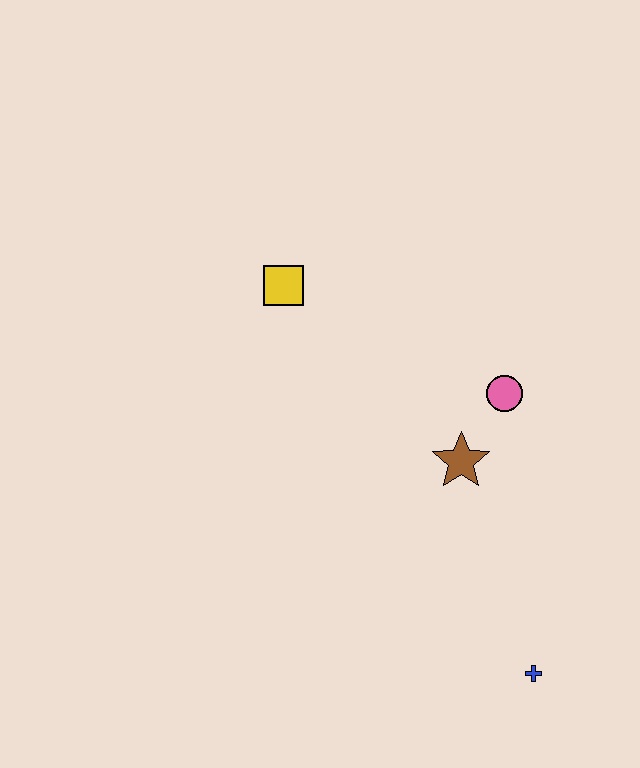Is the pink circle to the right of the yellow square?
Yes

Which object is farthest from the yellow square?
The blue cross is farthest from the yellow square.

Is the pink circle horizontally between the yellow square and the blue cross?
Yes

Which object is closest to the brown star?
The pink circle is closest to the brown star.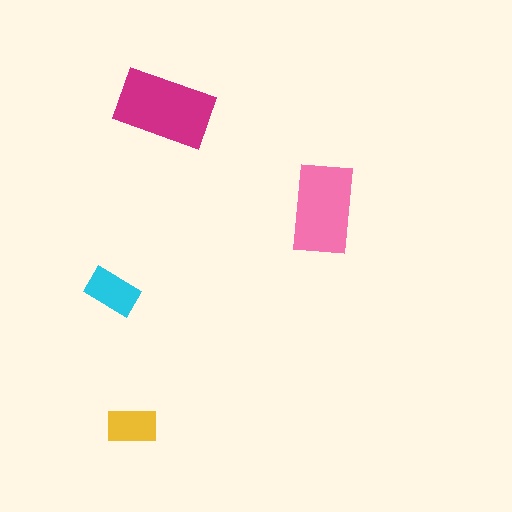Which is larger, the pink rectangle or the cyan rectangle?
The pink one.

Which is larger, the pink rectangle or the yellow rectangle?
The pink one.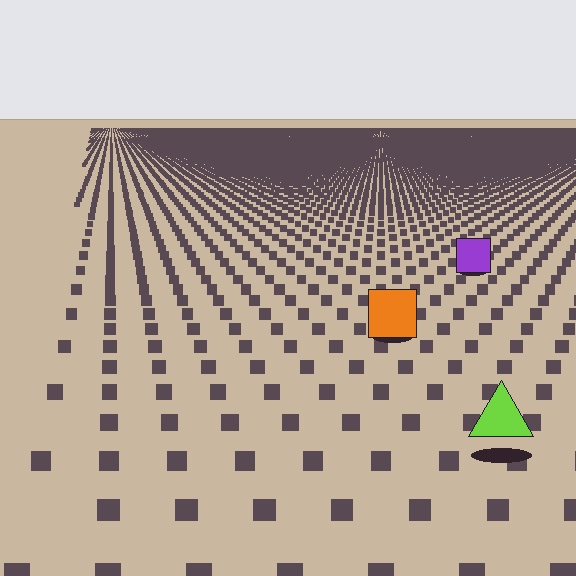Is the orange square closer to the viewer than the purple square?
Yes. The orange square is closer — you can tell from the texture gradient: the ground texture is coarser near it.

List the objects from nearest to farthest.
From nearest to farthest: the lime triangle, the orange square, the purple square.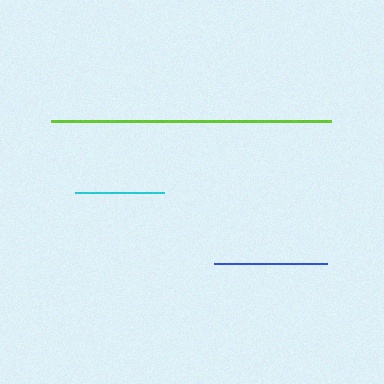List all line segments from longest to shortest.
From longest to shortest: lime, blue, cyan.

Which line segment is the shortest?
The cyan line is the shortest at approximately 89 pixels.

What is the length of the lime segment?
The lime segment is approximately 280 pixels long.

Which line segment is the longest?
The lime line is the longest at approximately 280 pixels.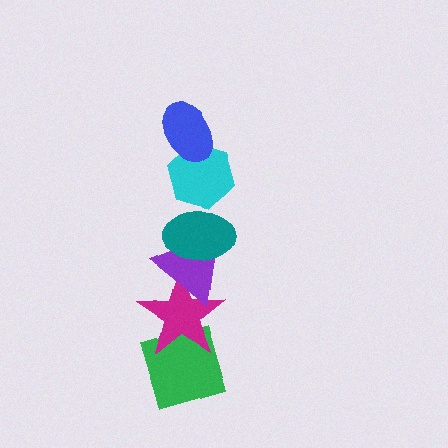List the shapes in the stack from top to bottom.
From top to bottom: the blue ellipse, the cyan hexagon, the teal ellipse, the purple triangle, the magenta star, the green diamond.